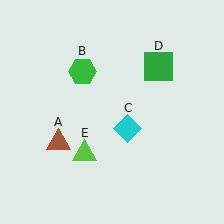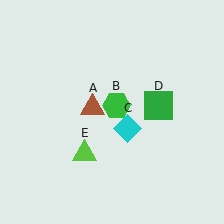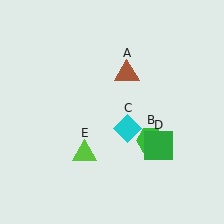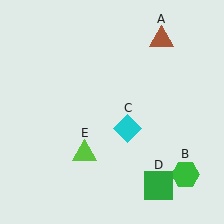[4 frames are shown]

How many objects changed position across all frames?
3 objects changed position: brown triangle (object A), green hexagon (object B), green square (object D).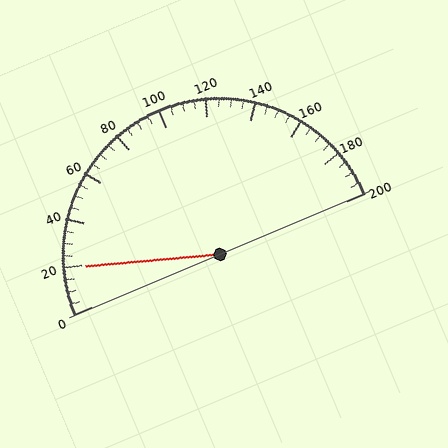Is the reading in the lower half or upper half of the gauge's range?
The reading is in the lower half of the range (0 to 200).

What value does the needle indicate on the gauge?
The needle indicates approximately 20.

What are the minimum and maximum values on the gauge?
The gauge ranges from 0 to 200.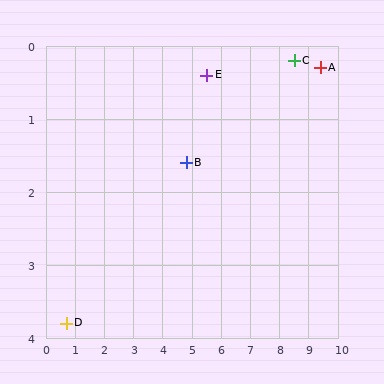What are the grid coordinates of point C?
Point C is at approximately (8.5, 0.2).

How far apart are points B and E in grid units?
Points B and E are about 1.4 grid units apart.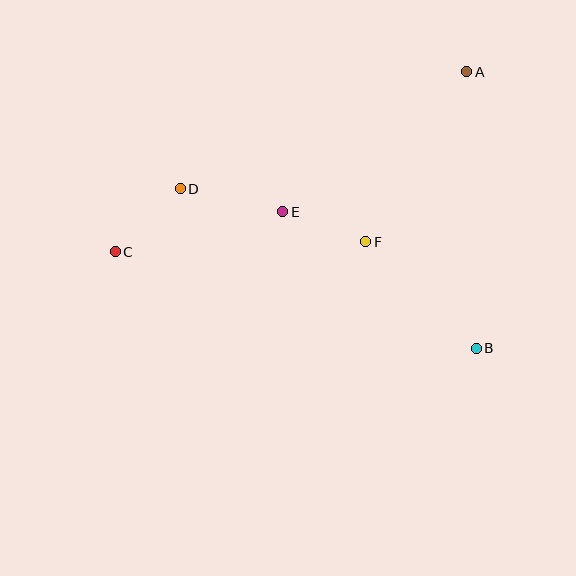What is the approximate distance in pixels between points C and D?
The distance between C and D is approximately 90 pixels.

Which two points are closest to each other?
Points E and F are closest to each other.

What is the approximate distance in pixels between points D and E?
The distance between D and E is approximately 105 pixels.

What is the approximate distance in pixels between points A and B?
The distance between A and B is approximately 277 pixels.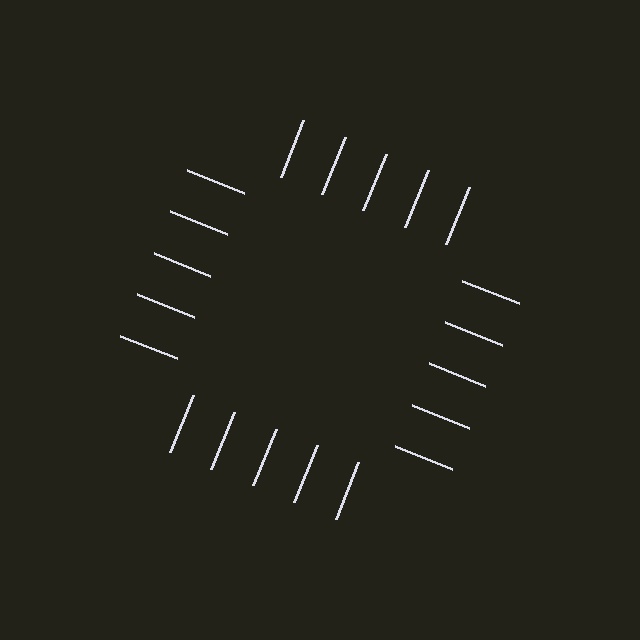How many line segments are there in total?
20 — 5 along each of the 4 edges.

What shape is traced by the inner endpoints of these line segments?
An illusory square — the line segments terminate on its edges but no continuous stroke is drawn.